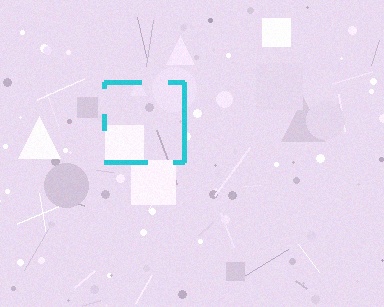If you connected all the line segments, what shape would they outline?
They would outline a square.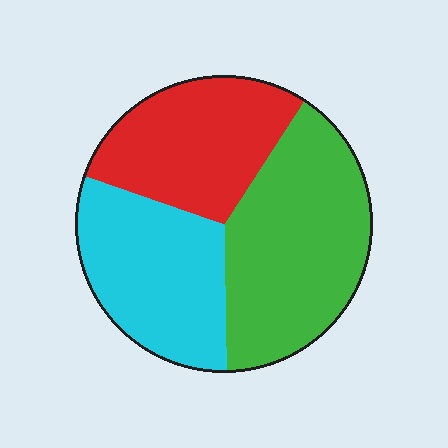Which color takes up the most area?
Green, at roughly 40%.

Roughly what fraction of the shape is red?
Red covers roughly 30% of the shape.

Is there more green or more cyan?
Green.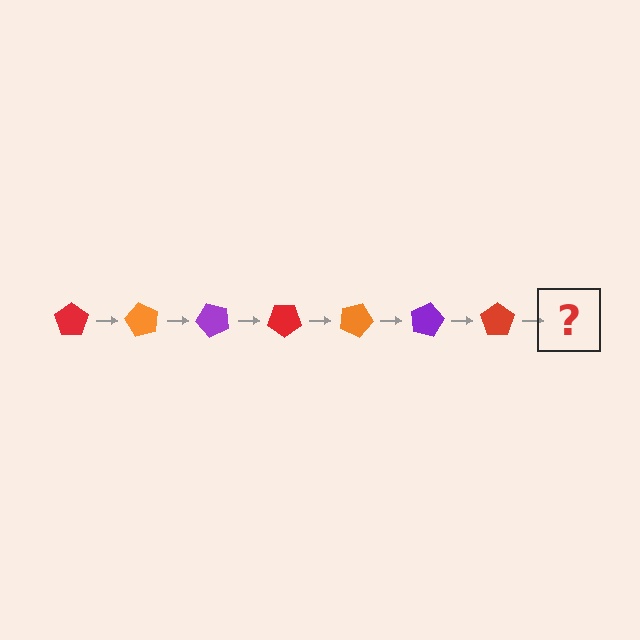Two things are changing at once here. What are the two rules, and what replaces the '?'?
The two rules are that it rotates 60 degrees each step and the color cycles through red, orange, and purple. The '?' should be an orange pentagon, rotated 420 degrees from the start.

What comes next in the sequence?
The next element should be an orange pentagon, rotated 420 degrees from the start.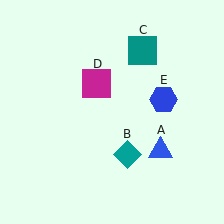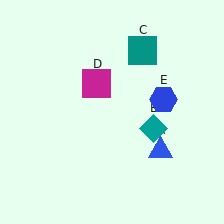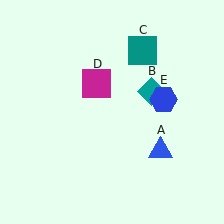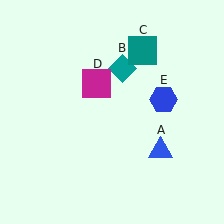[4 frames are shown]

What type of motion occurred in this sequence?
The teal diamond (object B) rotated counterclockwise around the center of the scene.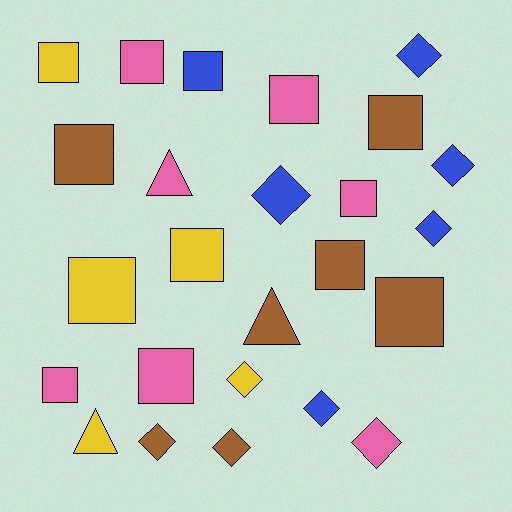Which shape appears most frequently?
Square, with 13 objects.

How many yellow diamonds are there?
There is 1 yellow diamond.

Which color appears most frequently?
Pink, with 7 objects.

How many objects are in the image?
There are 25 objects.